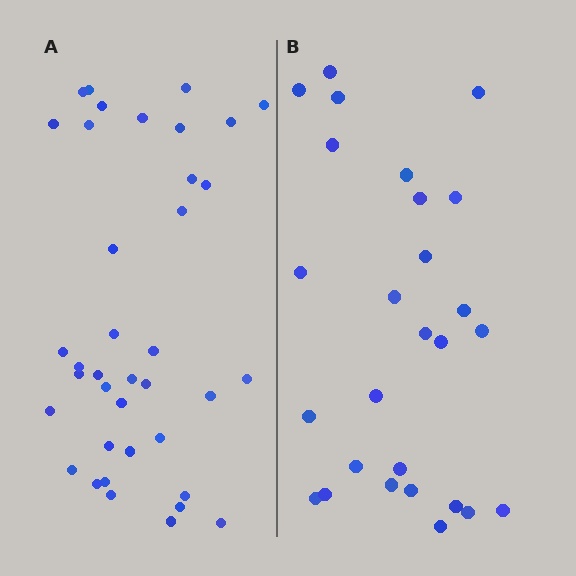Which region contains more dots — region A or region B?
Region A (the left region) has more dots.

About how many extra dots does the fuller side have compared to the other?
Region A has roughly 12 or so more dots than region B.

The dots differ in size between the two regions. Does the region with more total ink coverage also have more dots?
No. Region B has more total ink coverage because its dots are larger, but region A actually contains more individual dots. Total area can be misleading — the number of items is what matters here.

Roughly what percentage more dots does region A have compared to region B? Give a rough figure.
About 40% more.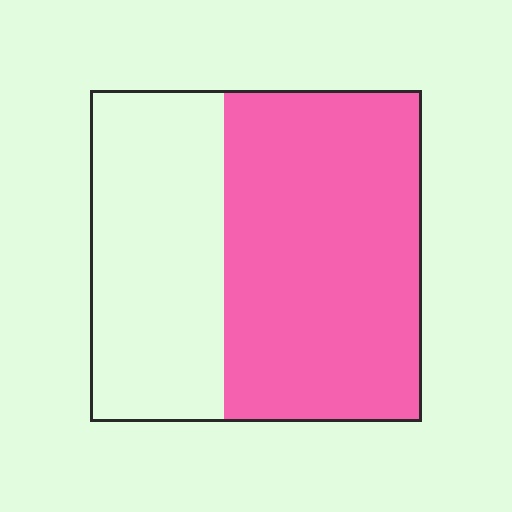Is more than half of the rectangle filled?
Yes.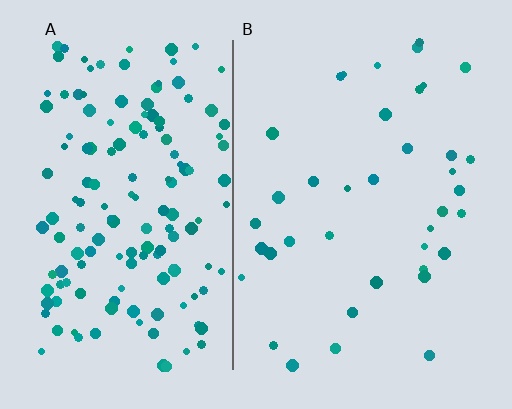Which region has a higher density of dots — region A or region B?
A (the left).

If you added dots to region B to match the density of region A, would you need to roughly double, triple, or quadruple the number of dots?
Approximately quadruple.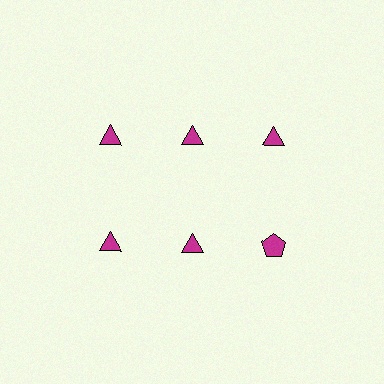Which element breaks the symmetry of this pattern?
The magenta pentagon in the second row, center column breaks the symmetry. All other shapes are magenta triangles.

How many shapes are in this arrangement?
There are 6 shapes arranged in a grid pattern.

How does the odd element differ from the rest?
It has a different shape: pentagon instead of triangle.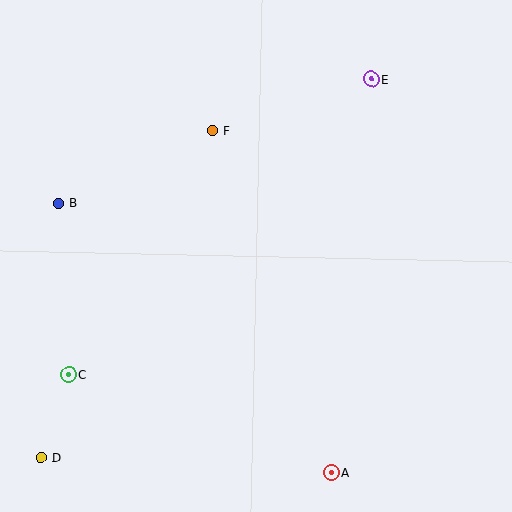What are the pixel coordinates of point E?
Point E is at (371, 79).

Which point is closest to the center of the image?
Point F at (212, 131) is closest to the center.